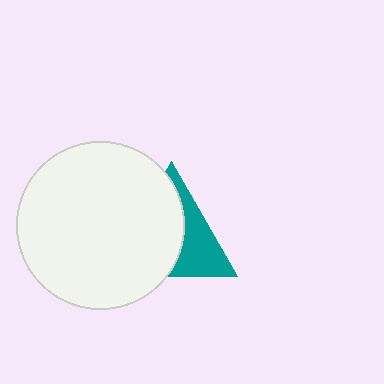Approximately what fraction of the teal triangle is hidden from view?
Roughly 60% of the teal triangle is hidden behind the white circle.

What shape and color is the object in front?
The object in front is a white circle.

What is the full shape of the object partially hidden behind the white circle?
The partially hidden object is a teal triangle.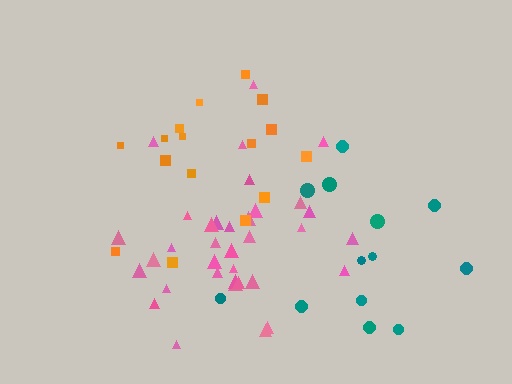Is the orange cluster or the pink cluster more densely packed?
Pink.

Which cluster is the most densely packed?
Pink.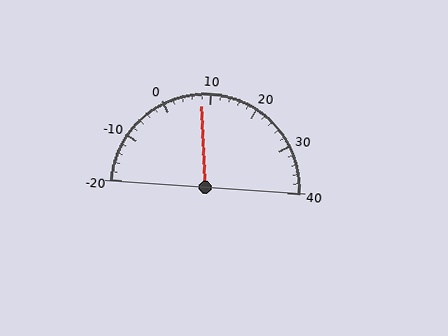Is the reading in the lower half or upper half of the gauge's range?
The reading is in the lower half of the range (-20 to 40).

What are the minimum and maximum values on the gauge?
The gauge ranges from -20 to 40.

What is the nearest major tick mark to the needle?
The nearest major tick mark is 10.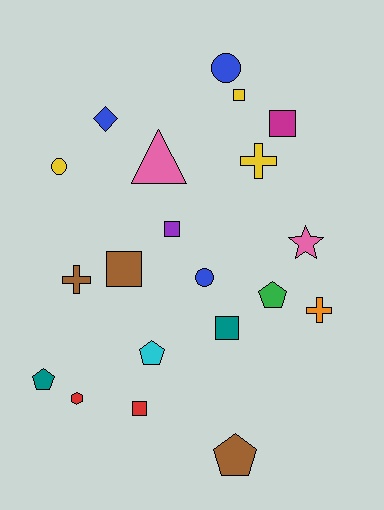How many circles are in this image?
There are 3 circles.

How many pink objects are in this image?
There are 2 pink objects.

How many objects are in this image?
There are 20 objects.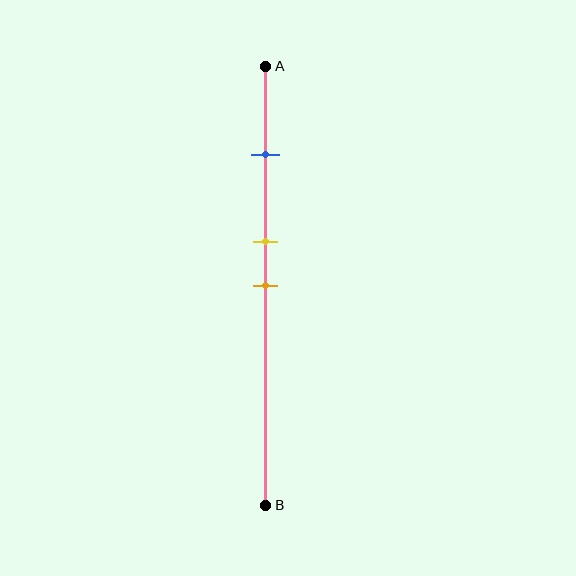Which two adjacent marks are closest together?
The yellow and orange marks are the closest adjacent pair.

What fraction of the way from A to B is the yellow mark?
The yellow mark is approximately 40% (0.4) of the way from A to B.